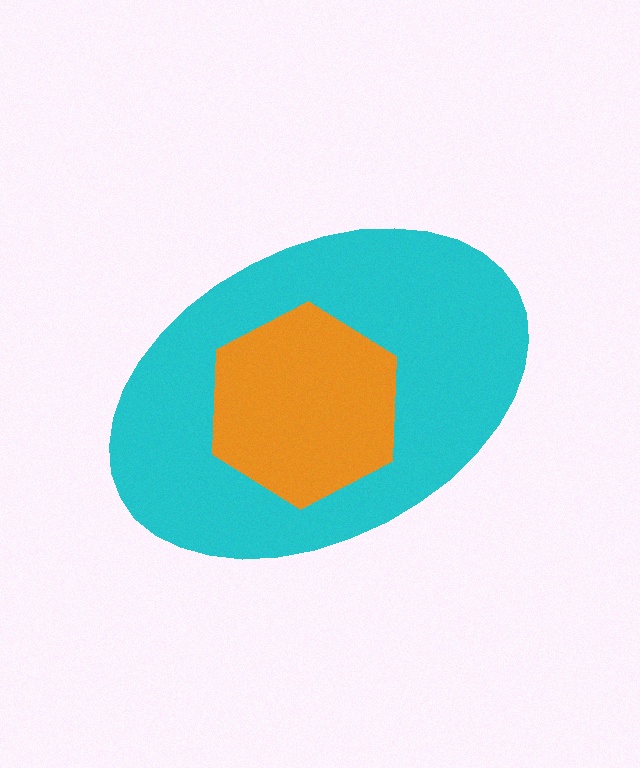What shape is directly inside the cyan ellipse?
The orange hexagon.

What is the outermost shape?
The cyan ellipse.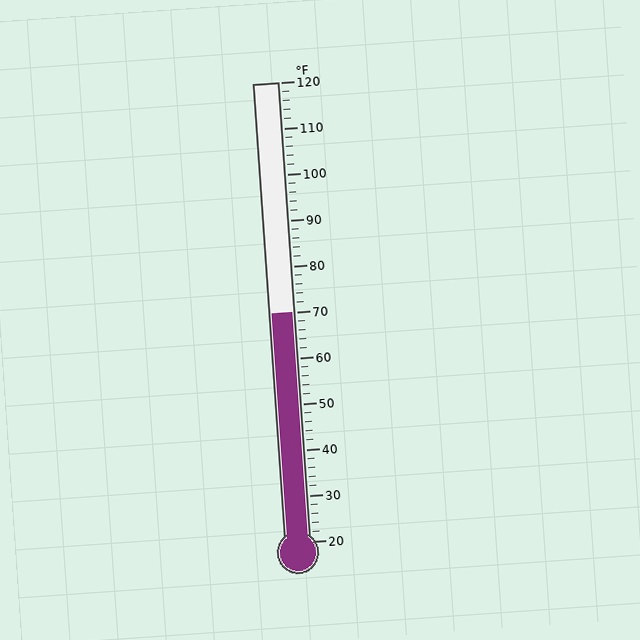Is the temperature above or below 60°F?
The temperature is above 60°F.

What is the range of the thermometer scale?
The thermometer scale ranges from 20°F to 120°F.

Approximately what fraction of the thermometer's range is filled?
The thermometer is filled to approximately 50% of its range.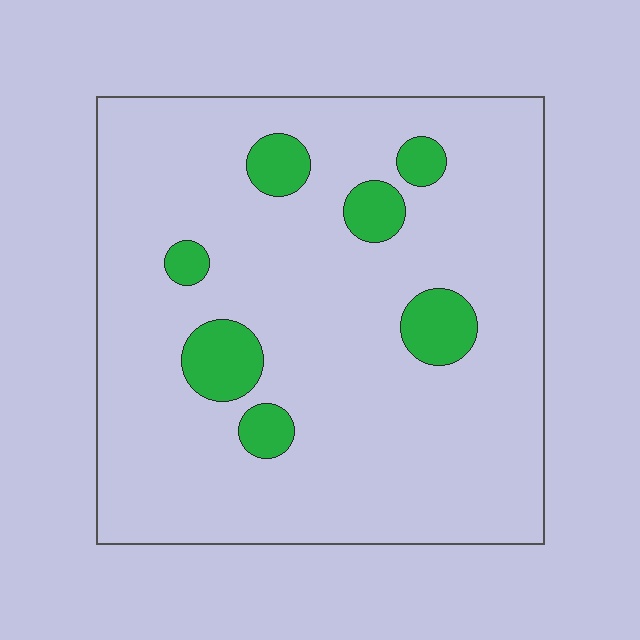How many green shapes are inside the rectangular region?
7.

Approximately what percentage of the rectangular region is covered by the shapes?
Approximately 10%.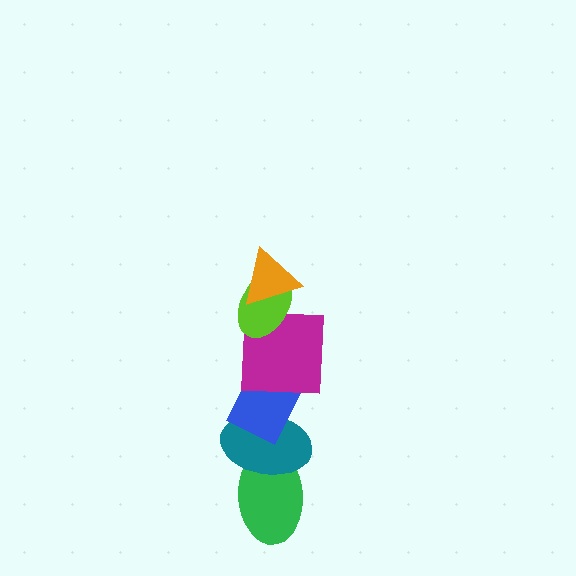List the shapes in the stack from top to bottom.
From top to bottom: the orange triangle, the lime ellipse, the magenta square, the blue rectangle, the teal ellipse, the green ellipse.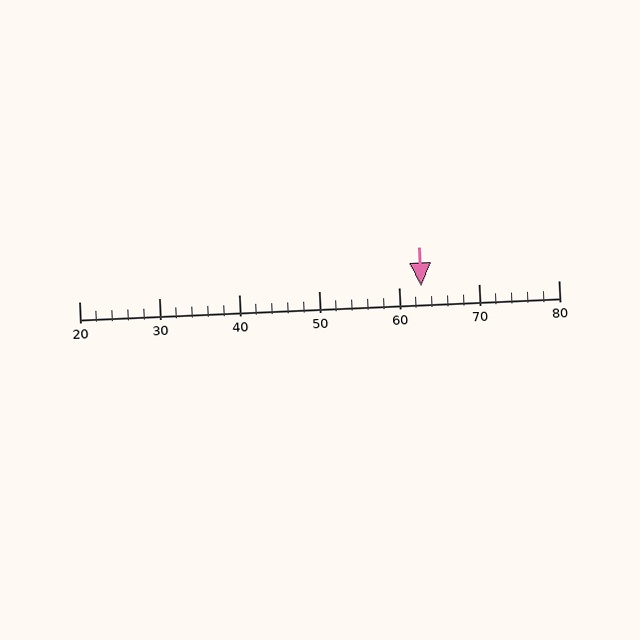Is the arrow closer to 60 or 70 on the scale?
The arrow is closer to 60.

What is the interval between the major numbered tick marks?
The major tick marks are spaced 10 units apart.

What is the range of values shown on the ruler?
The ruler shows values from 20 to 80.